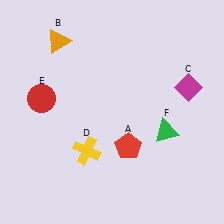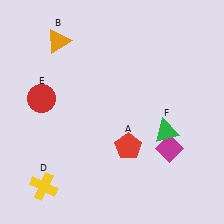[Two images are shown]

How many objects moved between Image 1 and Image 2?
2 objects moved between the two images.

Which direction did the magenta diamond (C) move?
The magenta diamond (C) moved down.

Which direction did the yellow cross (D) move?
The yellow cross (D) moved left.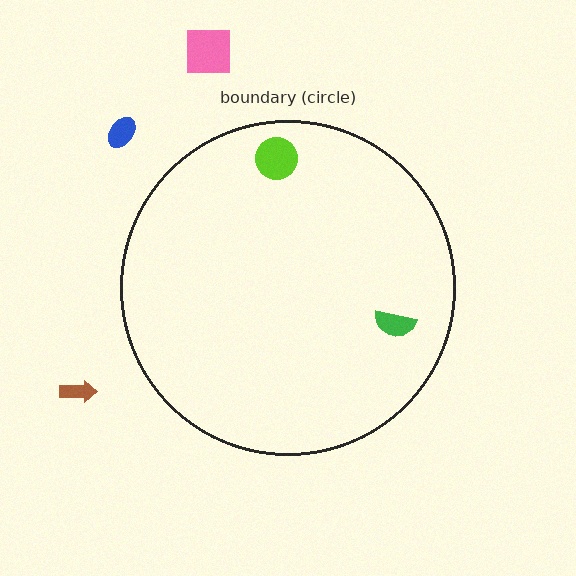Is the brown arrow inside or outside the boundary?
Outside.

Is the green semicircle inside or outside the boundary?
Inside.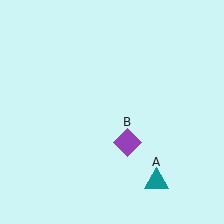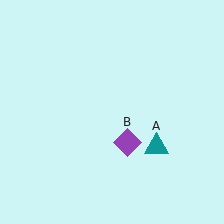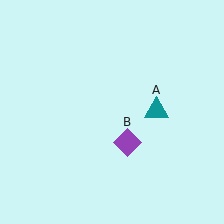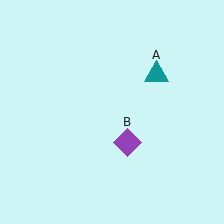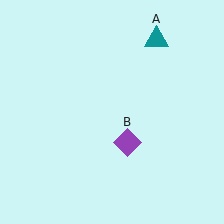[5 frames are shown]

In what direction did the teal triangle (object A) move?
The teal triangle (object A) moved up.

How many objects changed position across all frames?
1 object changed position: teal triangle (object A).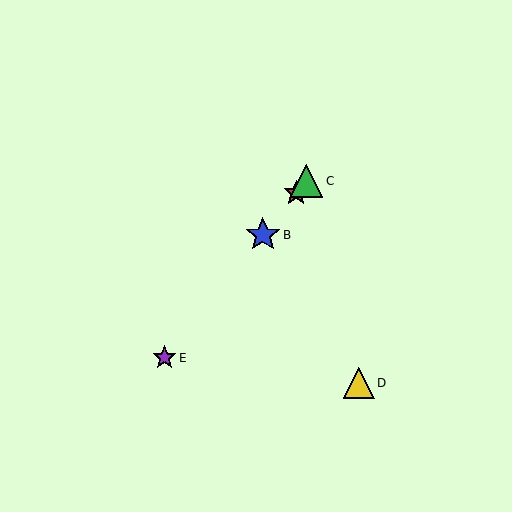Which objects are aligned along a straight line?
Objects A, B, C, E are aligned along a straight line.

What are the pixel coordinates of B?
Object B is at (263, 235).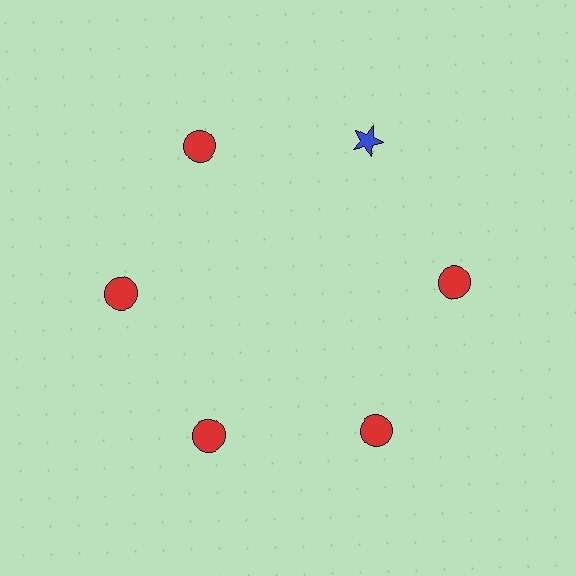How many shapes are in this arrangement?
There are 6 shapes arranged in a ring pattern.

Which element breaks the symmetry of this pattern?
The blue star at roughly the 1 o'clock position breaks the symmetry. All other shapes are red circles.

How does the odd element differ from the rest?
It differs in both color (blue instead of red) and shape (star instead of circle).